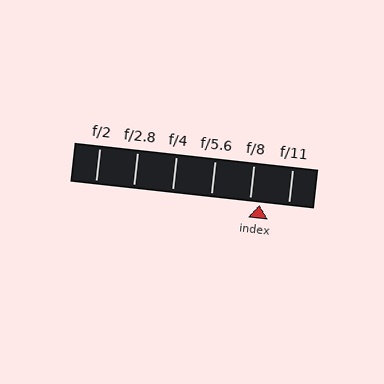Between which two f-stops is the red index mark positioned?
The index mark is between f/8 and f/11.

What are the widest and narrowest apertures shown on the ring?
The widest aperture shown is f/2 and the narrowest is f/11.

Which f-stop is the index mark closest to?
The index mark is closest to f/8.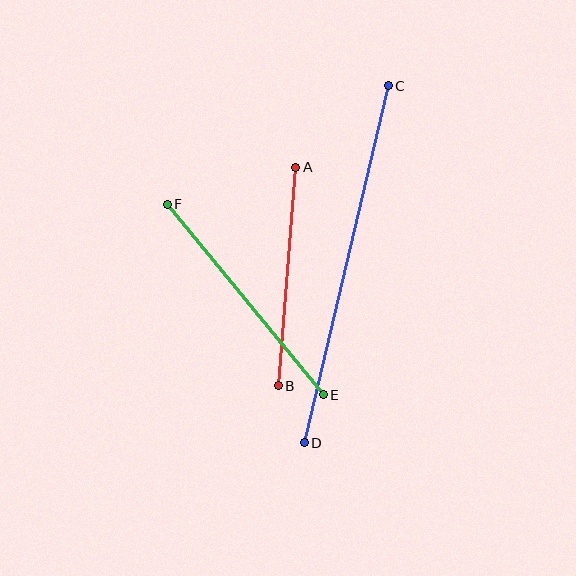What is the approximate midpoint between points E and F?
The midpoint is at approximately (245, 300) pixels.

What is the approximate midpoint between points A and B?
The midpoint is at approximately (287, 276) pixels.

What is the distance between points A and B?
The distance is approximately 219 pixels.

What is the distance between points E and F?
The distance is approximately 246 pixels.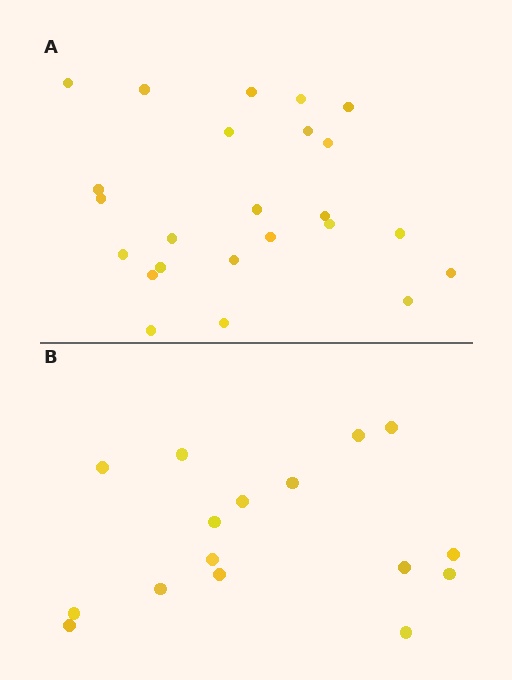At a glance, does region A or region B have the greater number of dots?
Region A (the top region) has more dots.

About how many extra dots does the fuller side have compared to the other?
Region A has roughly 8 or so more dots than region B.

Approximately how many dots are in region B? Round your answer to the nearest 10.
About 20 dots. (The exact count is 16, which rounds to 20.)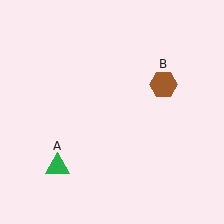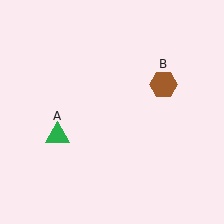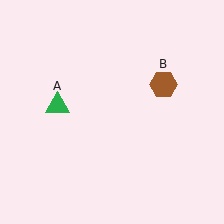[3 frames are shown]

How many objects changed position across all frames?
1 object changed position: green triangle (object A).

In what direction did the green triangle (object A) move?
The green triangle (object A) moved up.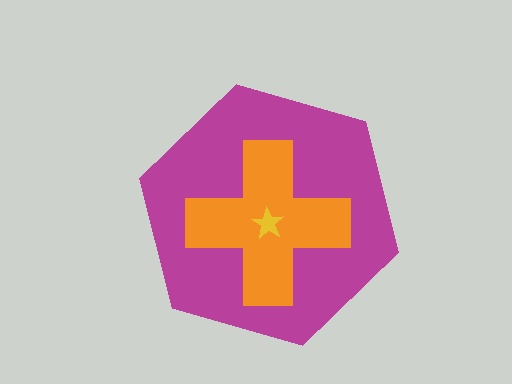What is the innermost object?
The yellow star.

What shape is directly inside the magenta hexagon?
The orange cross.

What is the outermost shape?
The magenta hexagon.